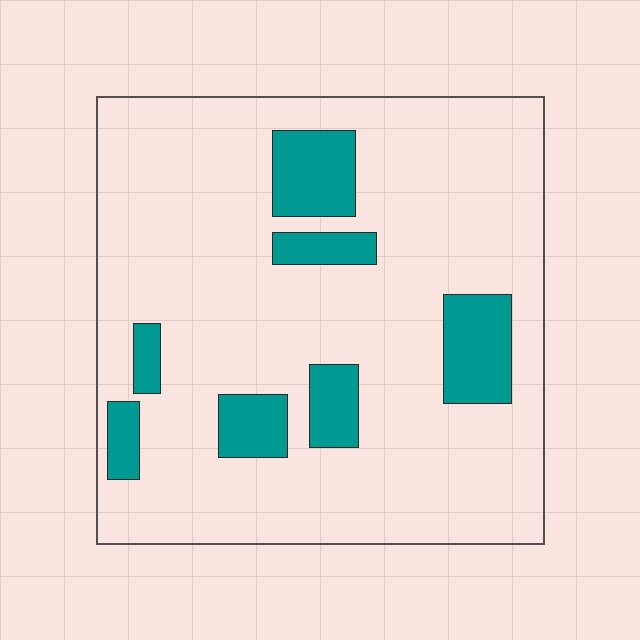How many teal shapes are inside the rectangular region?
7.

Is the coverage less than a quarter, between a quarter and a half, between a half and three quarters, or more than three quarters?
Less than a quarter.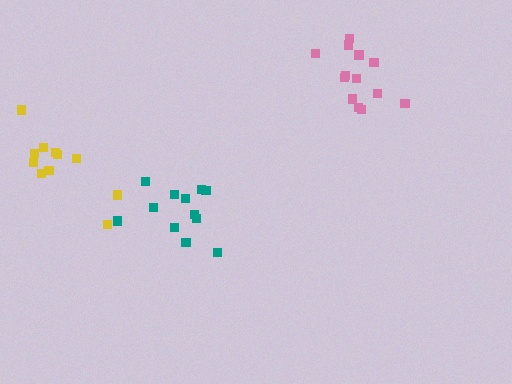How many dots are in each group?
Group 1: 12 dots, Group 2: 13 dots, Group 3: 11 dots (36 total).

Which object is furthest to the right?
The pink cluster is rightmost.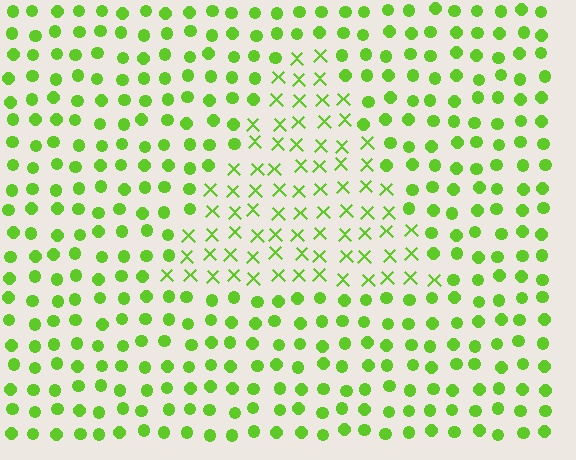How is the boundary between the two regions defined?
The boundary is defined by a change in element shape: X marks inside vs. circles outside. All elements share the same color and spacing.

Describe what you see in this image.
The image is filled with small lime elements arranged in a uniform grid. A triangle-shaped region contains X marks, while the surrounding area contains circles. The boundary is defined purely by the change in element shape.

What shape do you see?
I see a triangle.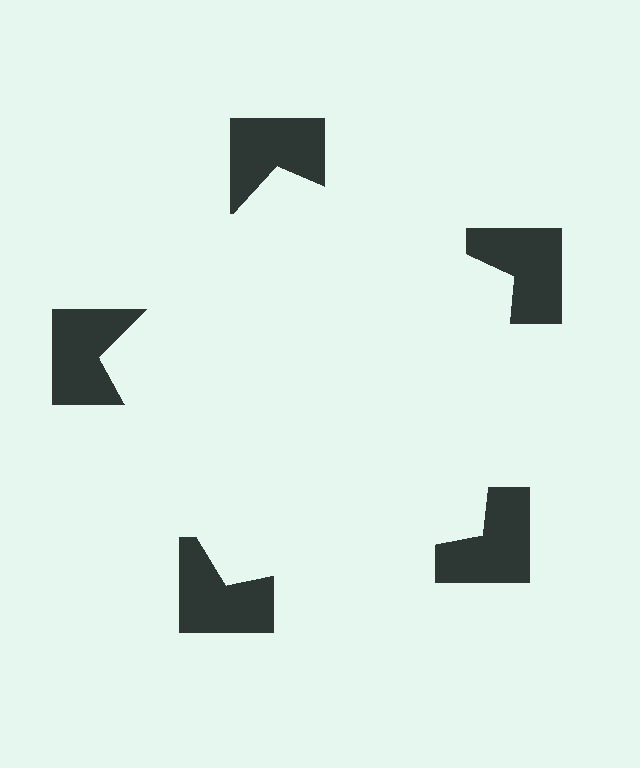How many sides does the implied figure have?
5 sides.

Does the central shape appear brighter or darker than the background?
It typically appears slightly brighter than the background, even though no actual brightness change is drawn.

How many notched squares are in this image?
There are 5 — one at each vertex of the illusory pentagon.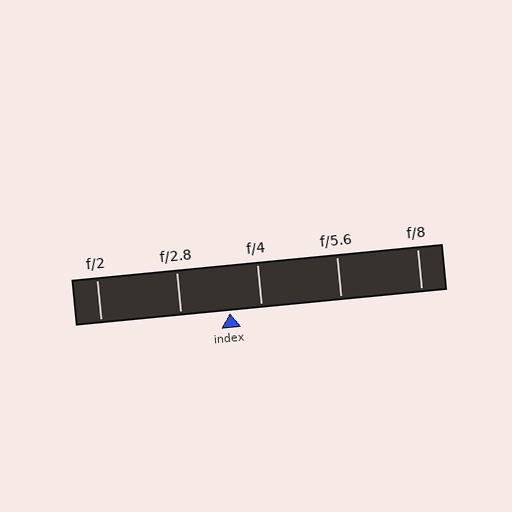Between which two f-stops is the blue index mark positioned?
The index mark is between f/2.8 and f/4.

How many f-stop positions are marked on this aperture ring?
There are 5 f-stop positions marked.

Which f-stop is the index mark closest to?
The index mark is closest to f/4.